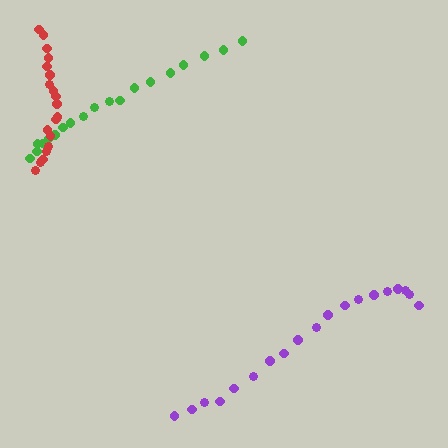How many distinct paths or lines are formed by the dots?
There are 3 distinct paths.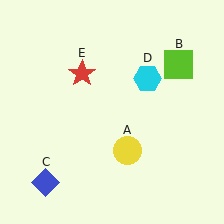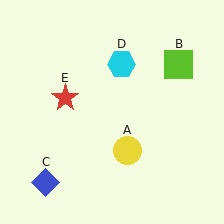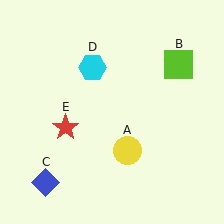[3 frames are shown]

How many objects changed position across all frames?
2 objects changed position: cyan hexagon (object D), red star (object E).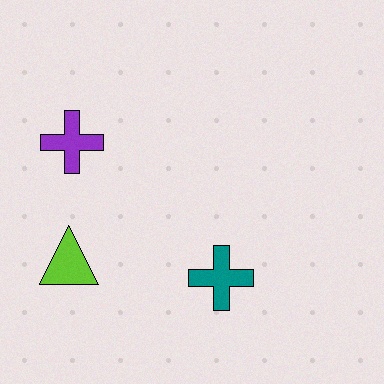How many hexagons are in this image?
There are no hexagons.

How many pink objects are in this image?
There are no pink objects.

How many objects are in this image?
There are 3 objects.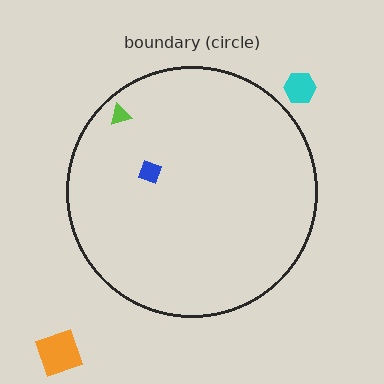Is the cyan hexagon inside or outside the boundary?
Outside.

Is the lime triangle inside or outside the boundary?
Inside.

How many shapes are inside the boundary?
2 inside, 2 outside.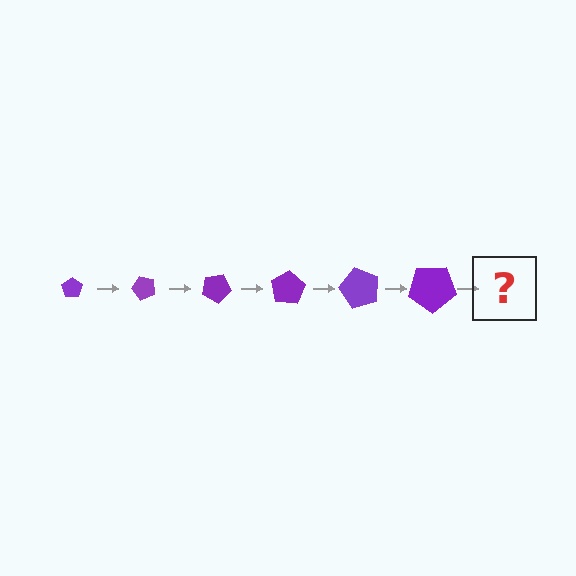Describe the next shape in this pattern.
It should be a pentagon, larger than the previous one and rotated 300 degrees from the start.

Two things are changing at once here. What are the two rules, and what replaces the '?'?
The two rules are that the pentagon grows larger each step and it rotates 50 degrees each step. The '?' should be a pentagon, larger than the previous one and rotated 300 degrees from the start.